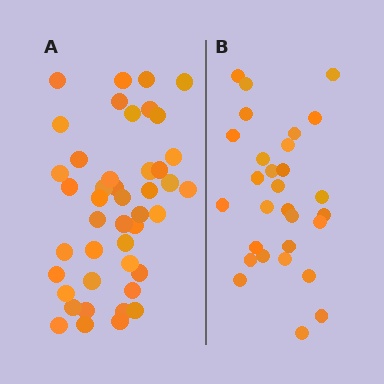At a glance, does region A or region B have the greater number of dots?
Region A (the left region) has more dots.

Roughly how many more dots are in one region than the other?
Region A has approximately 15 more dots than region B.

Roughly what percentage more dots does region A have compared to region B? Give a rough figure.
About 50% more.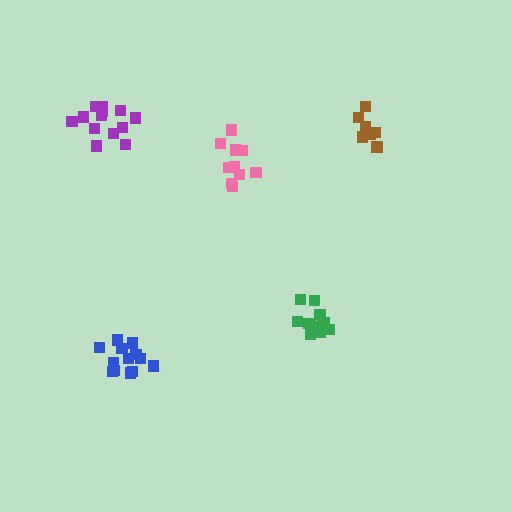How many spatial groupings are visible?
There are 5 spatial groupings.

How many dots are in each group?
Group 1: 12 dots, Group 2: 7 dots, Group 3: 13 dots, Group 4: 10 dots, Group 5: 13 dots (55 total).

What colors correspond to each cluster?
The clusters are colored: green, brown, purple, pink, blue.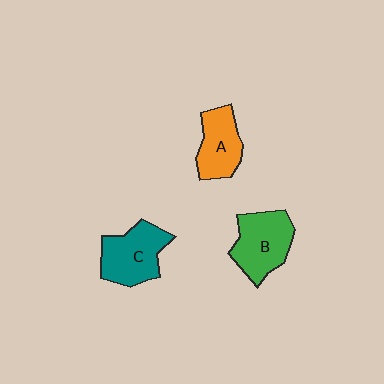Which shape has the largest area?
Shape B (green).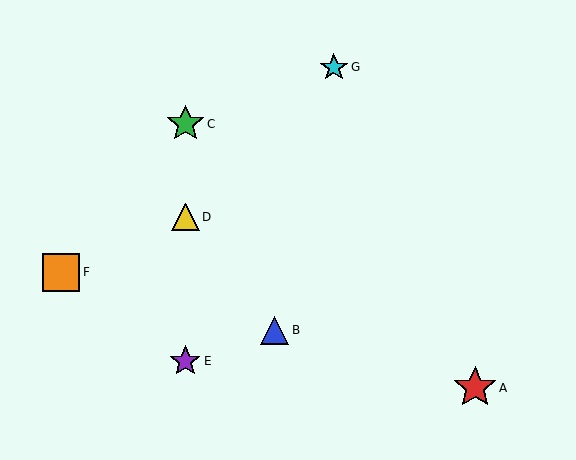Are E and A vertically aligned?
No, E is at x≈185 and A is at x≈475.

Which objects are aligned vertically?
Objects C, D, E are aligned vertically.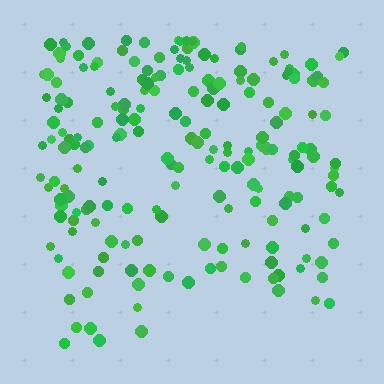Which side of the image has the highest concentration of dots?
The top.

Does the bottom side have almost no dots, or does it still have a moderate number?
Still a moderate number, just noticeably fewer than the top.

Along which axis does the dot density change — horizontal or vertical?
Vertical.